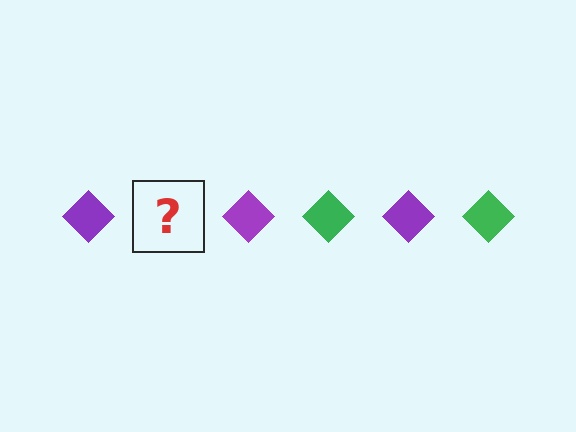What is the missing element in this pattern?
The missing element is a green diamond.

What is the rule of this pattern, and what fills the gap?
The rule is that the pattern cycles through purple, green diamonds. The gap should be filled with a green diamond.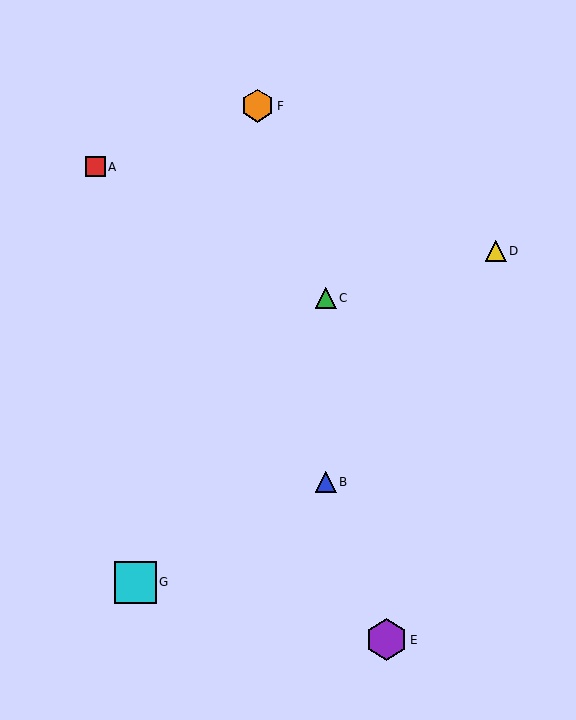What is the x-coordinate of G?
Object G is at x≈135.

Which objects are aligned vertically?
Objects B, C are aligned vertically.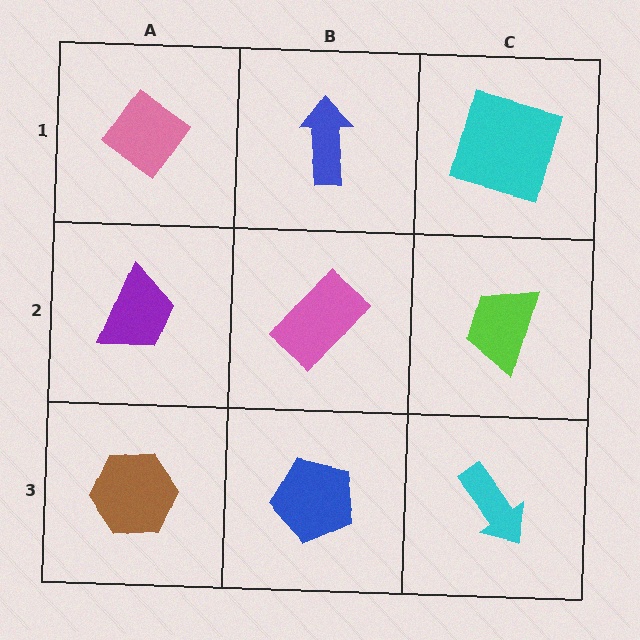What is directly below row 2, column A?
A brown hexagon.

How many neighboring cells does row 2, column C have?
3.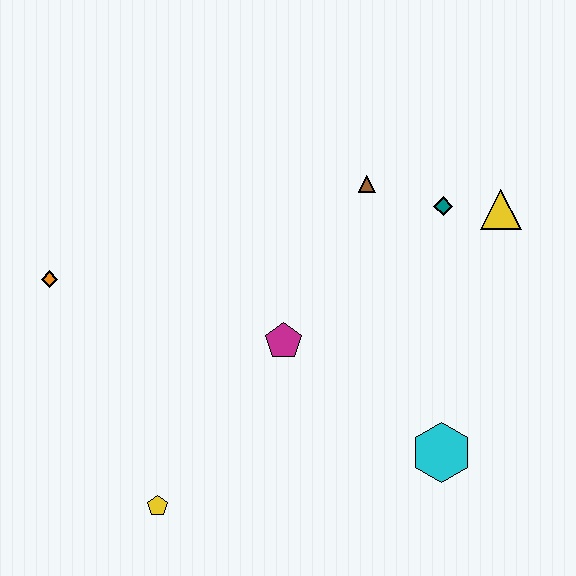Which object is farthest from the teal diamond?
The yellow pentagon is farthest from the teal diamond.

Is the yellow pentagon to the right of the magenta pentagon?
No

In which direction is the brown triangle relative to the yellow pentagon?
The brown triangle is above the yellow pentagon.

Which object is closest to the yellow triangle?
The teal diamond is closest to the yellow triangle.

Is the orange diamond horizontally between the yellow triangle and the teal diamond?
No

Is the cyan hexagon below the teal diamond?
Yes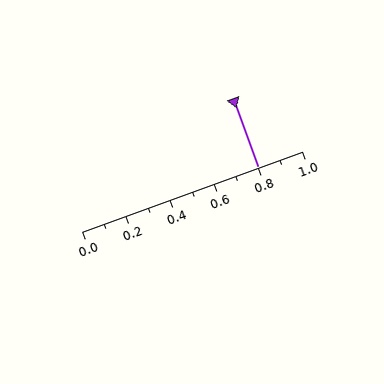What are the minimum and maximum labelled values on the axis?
The axis runs from 0.0 to 1.0.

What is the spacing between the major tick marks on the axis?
The major ticks are spaced 0.2 apart.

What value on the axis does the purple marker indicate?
The marker indicates approximately 0.8.